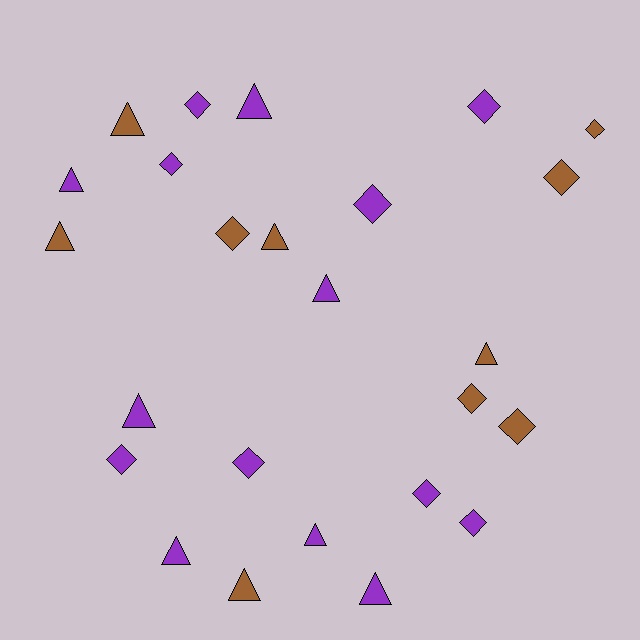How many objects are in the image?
There are 25 objects.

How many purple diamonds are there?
There are 8 purple diamonds.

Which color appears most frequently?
Purple, with 15 objects.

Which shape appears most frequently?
Diamond, with 13 objects.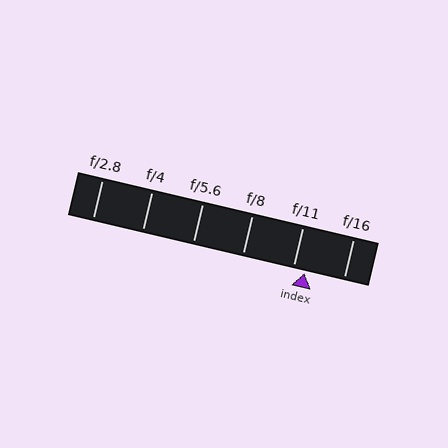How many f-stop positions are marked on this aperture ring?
There are 6 f-stop positions marked.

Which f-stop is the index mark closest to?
The index mark is closest to f/11.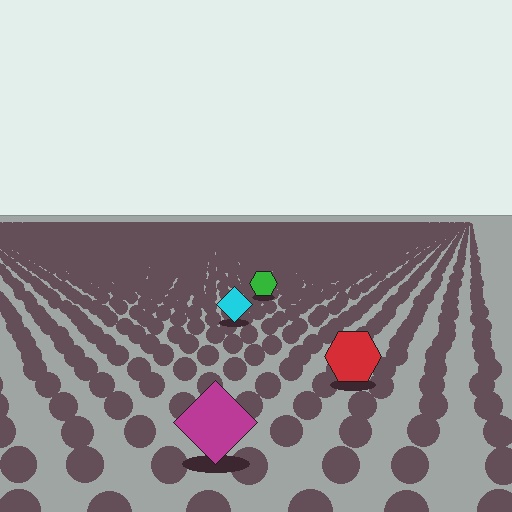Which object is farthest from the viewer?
The green hexagon is farthest from the viewer. It appears smaller and the ground texture around it is denser.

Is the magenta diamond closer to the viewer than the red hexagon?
Yes. The magenta diamond is closer — you can tell from the texture gradient: the ground texture is coarser near it.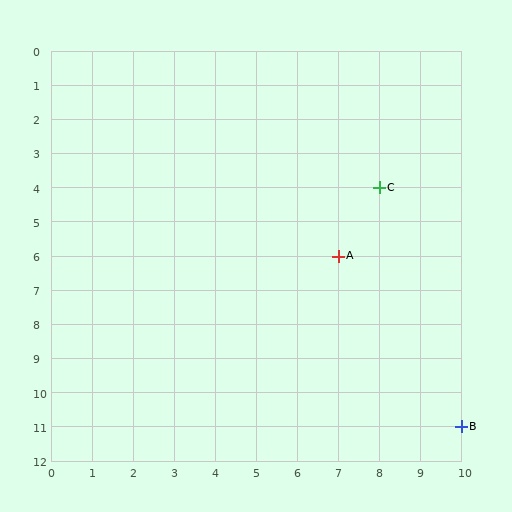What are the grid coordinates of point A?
Point A is at grid coordinates (7, 6).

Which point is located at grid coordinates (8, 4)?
Point C is at (8, 4).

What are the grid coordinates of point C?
Point C is at grid coordinates (8, 4).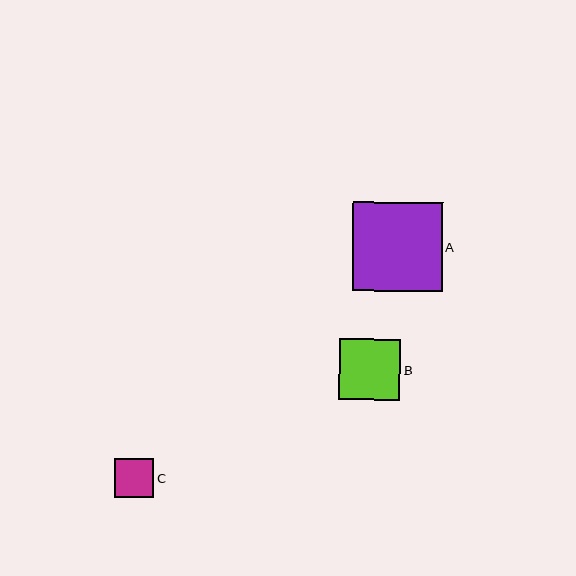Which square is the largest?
Square A is the largest with a size of approximately 89 pixels.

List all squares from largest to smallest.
From largest to smallest: A, B, C.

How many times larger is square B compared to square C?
Square B is approximately 1.6 times the size of square C.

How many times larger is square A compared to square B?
Square A is approximately 1.4 times the size of square B.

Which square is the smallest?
Square C is the smallest with a size of approximately 39 pixels.